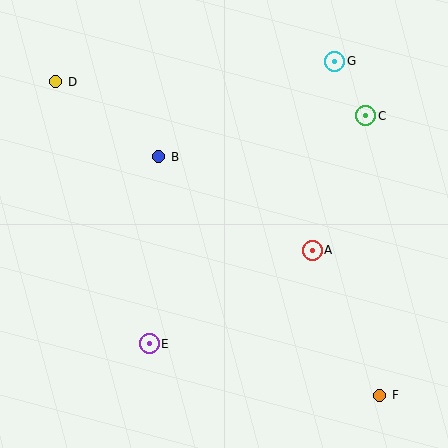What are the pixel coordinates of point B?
Point B is at (159, 157).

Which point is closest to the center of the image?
Point A at (312, 250) is closest to the center.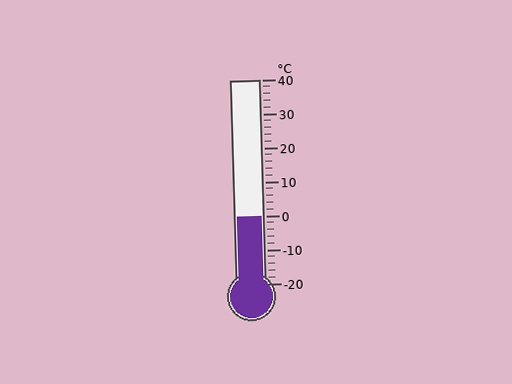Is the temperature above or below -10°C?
The temperature is above -10°C.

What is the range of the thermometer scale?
The thermometer scale ranges from -20°C to 40°C.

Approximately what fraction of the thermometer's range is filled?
The thermometer is filled to approximately 35% of its range.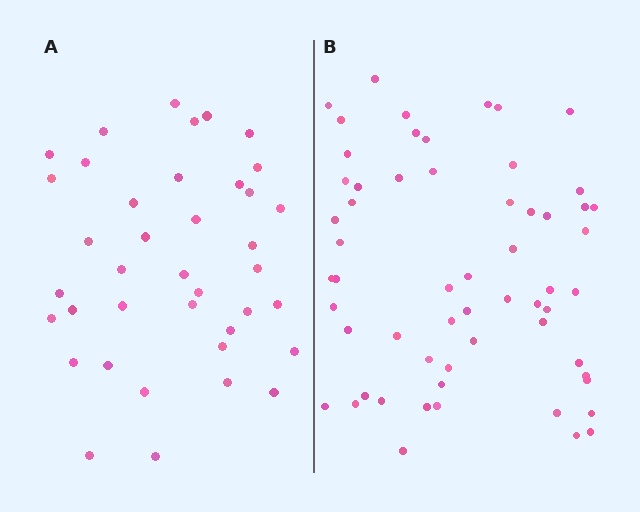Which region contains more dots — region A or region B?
Region B (the right region) has more dots.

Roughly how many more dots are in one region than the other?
Region B has approximately 20 more dots than region A.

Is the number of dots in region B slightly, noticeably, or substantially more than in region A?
Region B has substantially more. The ratio is roughly 1.5 to 1.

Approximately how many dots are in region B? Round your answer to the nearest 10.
About 60 dots. (The exact count is 59, which rounds to 60.)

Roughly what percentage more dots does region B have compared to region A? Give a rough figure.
About 50% more.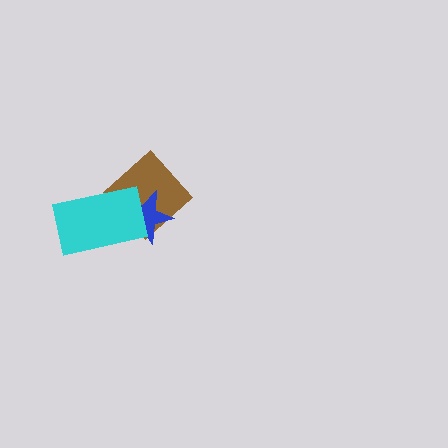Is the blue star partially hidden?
Yes, it is partially covered by another shape.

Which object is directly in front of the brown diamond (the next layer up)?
The blue star is directly in front of the brown diamond.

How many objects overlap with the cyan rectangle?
2 objects overlap with the cyan rectangle.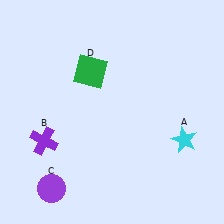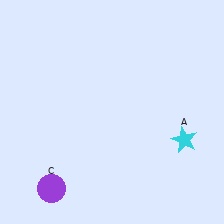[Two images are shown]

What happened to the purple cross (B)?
The purple cross (B) was removed in Image 2. It was in the bottom-left area of Image 1.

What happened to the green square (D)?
The green square (D) was removed in Image 2. It was in the top-left area of Image 1.